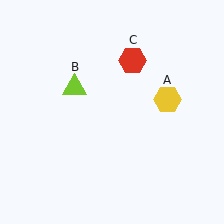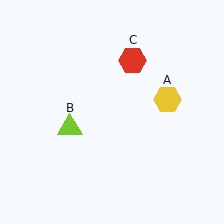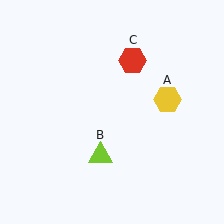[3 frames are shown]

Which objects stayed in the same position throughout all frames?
Yellow hexagon (object A) and red hexagon (object C) remained stationary.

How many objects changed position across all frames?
1 object changed position: lime triangle (object B).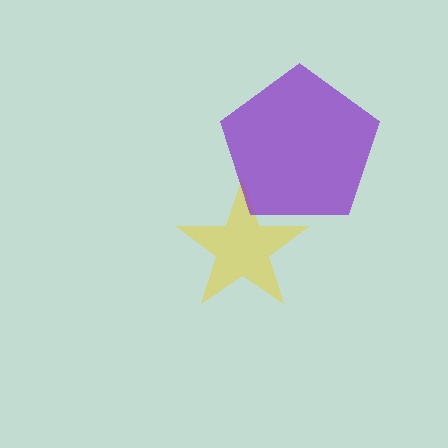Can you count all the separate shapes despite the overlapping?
Yes, there are 2 separate shapes.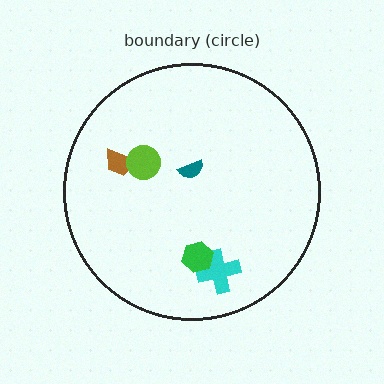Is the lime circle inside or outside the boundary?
Inside.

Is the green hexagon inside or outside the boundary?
Inside.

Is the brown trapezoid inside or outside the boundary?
Inside.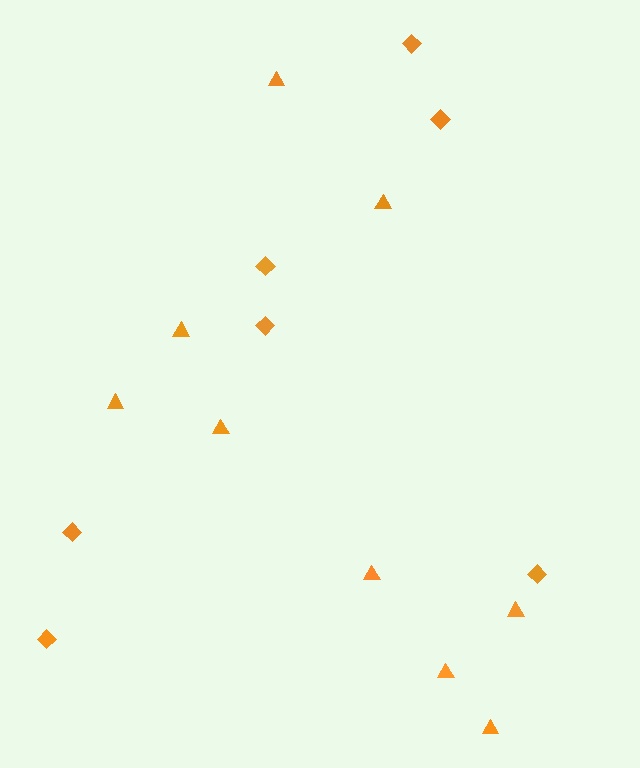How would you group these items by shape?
There are 2 groups: one group of triangles (9) and one group of diamonds (7).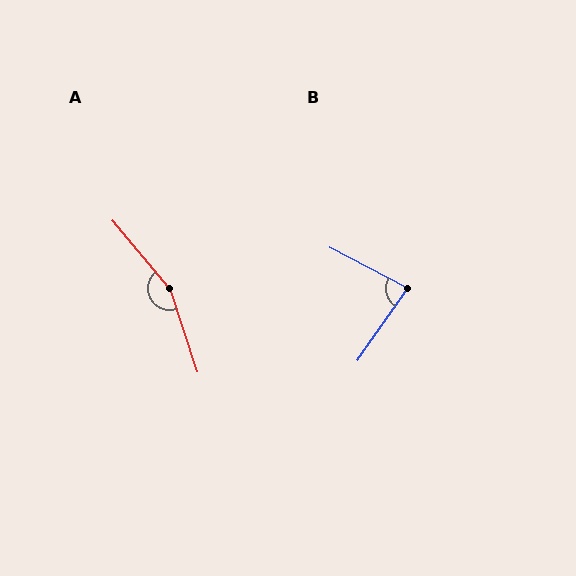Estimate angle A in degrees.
Approximately 158 degrees.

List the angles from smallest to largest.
B (83°), A (158°).